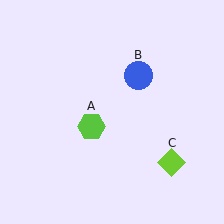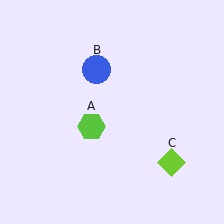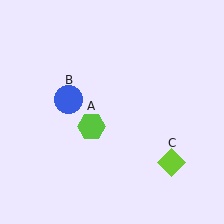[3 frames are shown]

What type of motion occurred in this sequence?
The blue circle (object B) rotated counterclockwise around the center of the scene.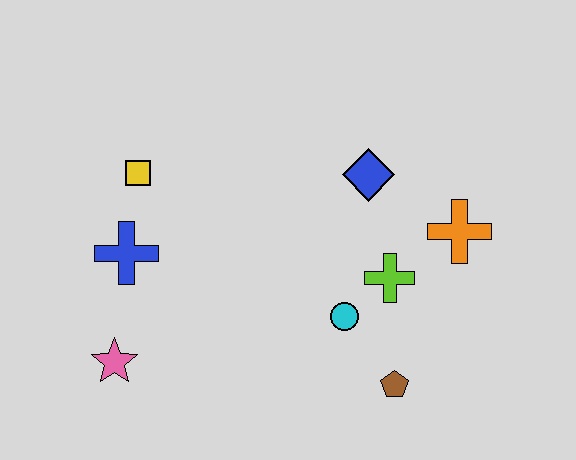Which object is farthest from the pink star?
The orange cross is farthest from the pink star.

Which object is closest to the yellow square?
The blue cross is closest to the yellow square.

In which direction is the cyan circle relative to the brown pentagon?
The cyan circle is above the brown pentagon.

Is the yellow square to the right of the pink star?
Yes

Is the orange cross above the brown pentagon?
Yes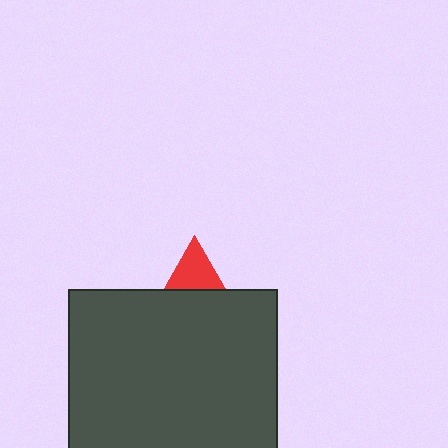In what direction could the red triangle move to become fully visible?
The red triangle could move up. That would shift it out from behind the dark gray square entirely.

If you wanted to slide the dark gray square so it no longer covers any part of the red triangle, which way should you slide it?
Slide it down — that is the most direct way to separate the two shapes.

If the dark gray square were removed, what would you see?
You would see the complete red triangle.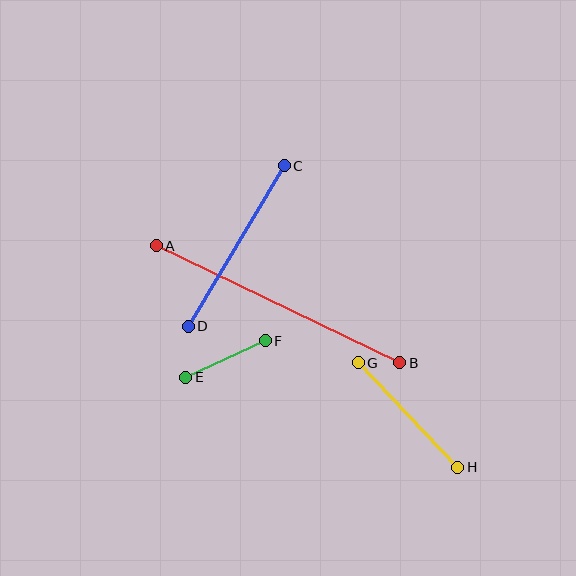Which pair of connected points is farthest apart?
Points A and B are farthest apart.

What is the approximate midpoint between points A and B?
The midpoint is at approximately (278, 304) pixels.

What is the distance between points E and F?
The distance is approximately 87 pixels.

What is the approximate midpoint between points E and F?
The midpoint is at approximately (225, 359) pixels.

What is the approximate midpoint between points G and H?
The midpoint is at approximately (408, 415) pixels.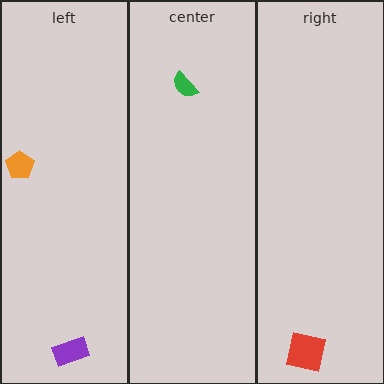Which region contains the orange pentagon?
The left region.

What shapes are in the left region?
The orange pentagon, the purple rectangle.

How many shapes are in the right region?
1.